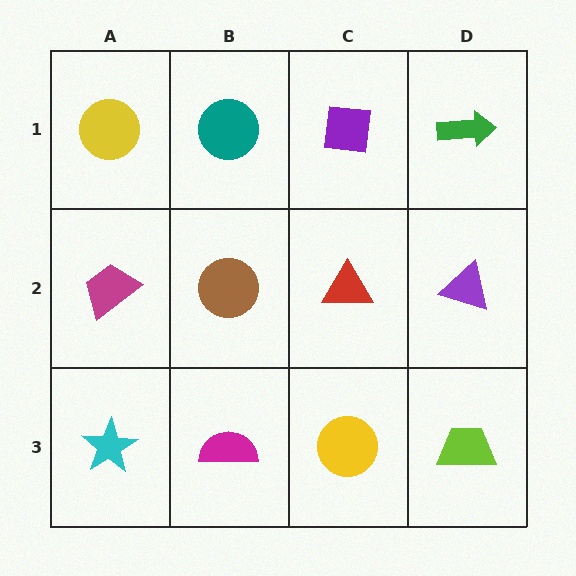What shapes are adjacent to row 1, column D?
A purple triangle (row 2, column D), a purple square (row 1, column C).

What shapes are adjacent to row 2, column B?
A teal circle (row 1, column B), a magenta semicircle (row 3, column B), a magenta trapezoid (row 2, column A), a red triangle (row 2, column C).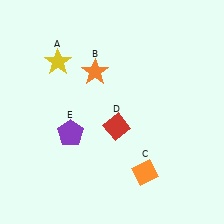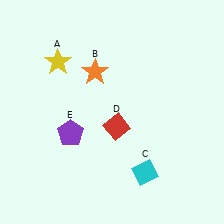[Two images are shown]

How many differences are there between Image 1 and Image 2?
There is 1 difference between the two images.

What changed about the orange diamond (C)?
In Image 1, C is orange. In Image 2, it changed to cyan.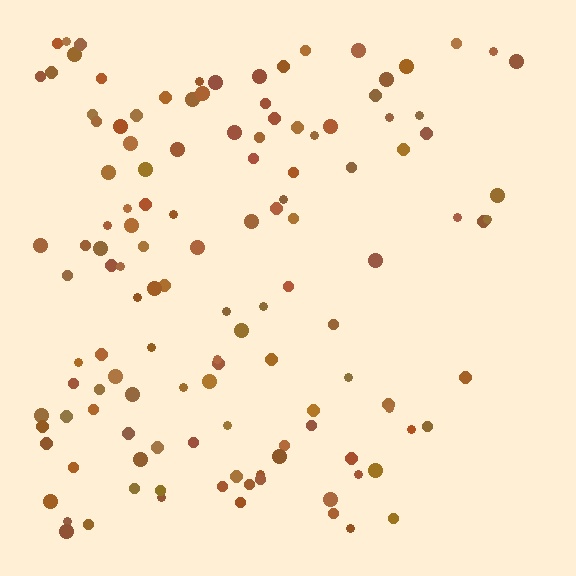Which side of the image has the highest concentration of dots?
The left.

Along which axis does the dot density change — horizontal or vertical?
Horizontal.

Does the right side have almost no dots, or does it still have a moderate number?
Still a moderate number, just noticeably fewer than the left.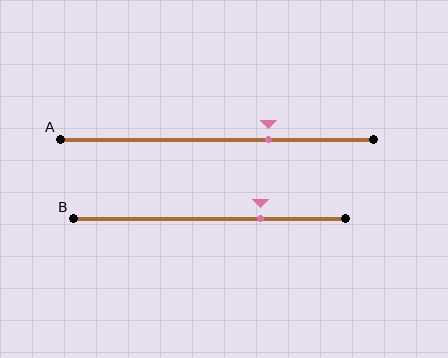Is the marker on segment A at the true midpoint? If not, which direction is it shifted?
No, the marker on segment A is shifted to the right by about 16% of the segment length.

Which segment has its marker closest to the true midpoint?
Segment A has its marker closest to the true midpoint.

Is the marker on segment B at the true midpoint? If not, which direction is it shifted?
No, the marker on segment B is shifted to the right by about 19% of the segment length.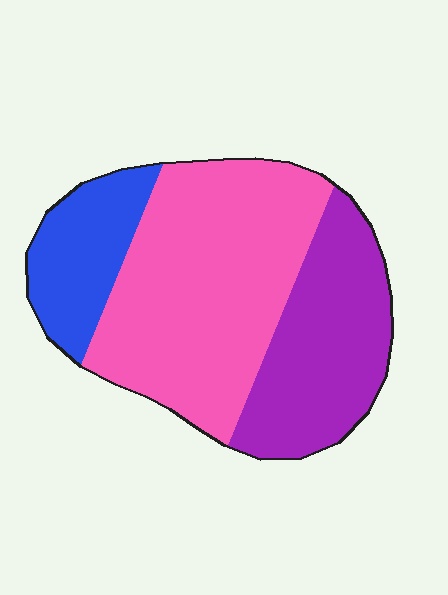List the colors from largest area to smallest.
From largest to smallest: pink, purple, blue.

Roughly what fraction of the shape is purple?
Purple takes up between a quarter and a half of the shape.